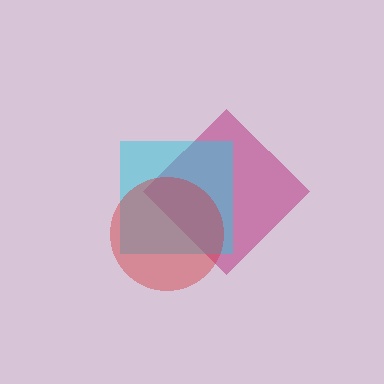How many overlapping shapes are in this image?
There are 3 overlapping shapes in the image.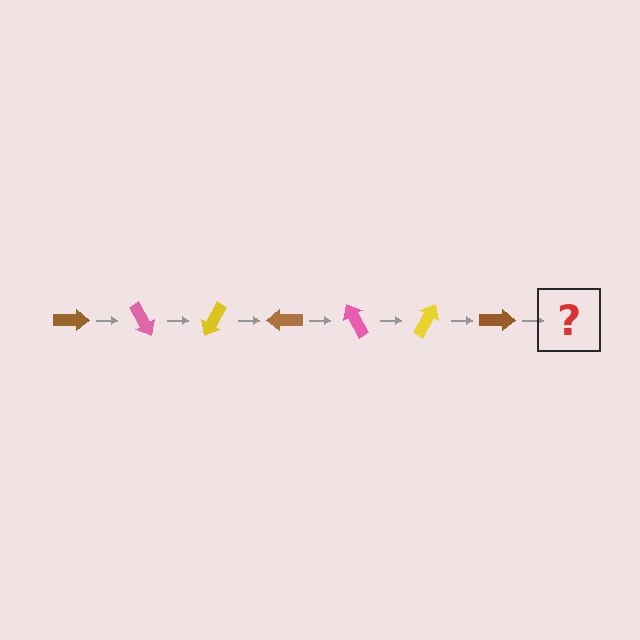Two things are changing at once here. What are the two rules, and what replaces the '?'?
The two rules are that it rotates 60 degrees each step and the color cycles through brown, pink, and yellow. The '?' should be a pink arrow, rotated 420 degrees from the start.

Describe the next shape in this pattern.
It should be a pink arrow, rotated 420 degrees from the start.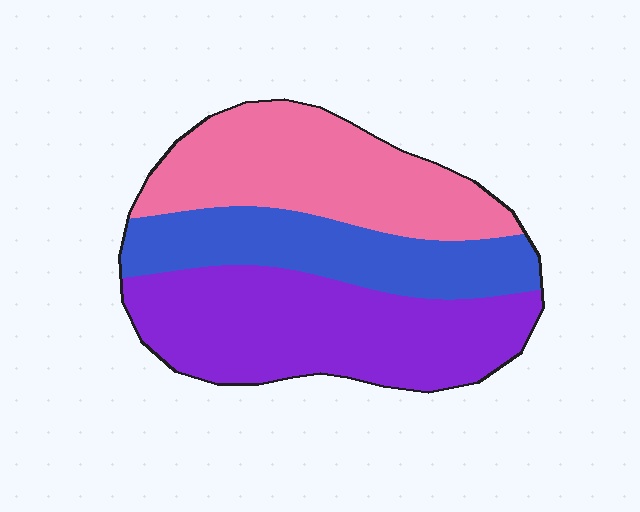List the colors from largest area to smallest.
From largest to smallest: purple, pink, blue.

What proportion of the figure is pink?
Pink takes up about one third (1/3) of the figure.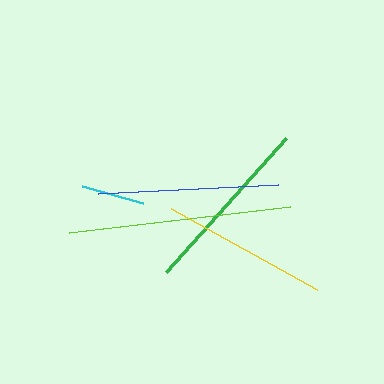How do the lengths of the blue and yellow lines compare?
The blue and yellow lines are approximately the same length.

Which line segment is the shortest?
The cyan line is the shortest at approximately 63 pixels.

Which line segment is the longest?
The lime line is the longest at approximately 222 pixels.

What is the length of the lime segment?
The lime segment is approximately 222 pixels long.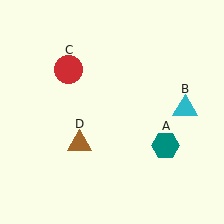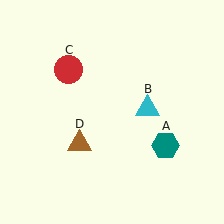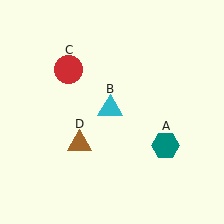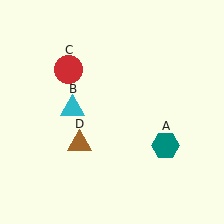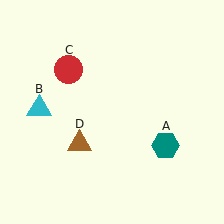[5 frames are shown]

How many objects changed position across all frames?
1 object changed position: cyan triangle (object B).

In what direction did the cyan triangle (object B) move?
The cyan triangle (object B) moved left.